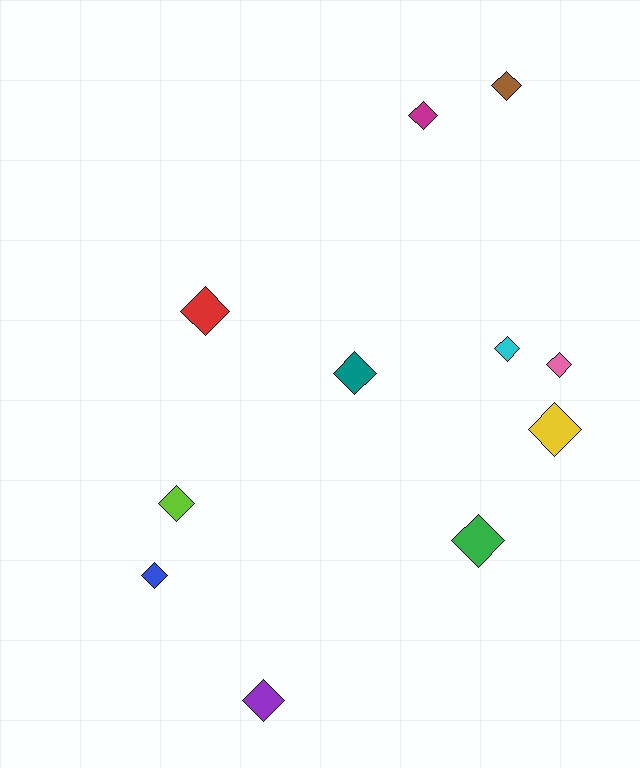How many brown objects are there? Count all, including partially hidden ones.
There is 1 brown object.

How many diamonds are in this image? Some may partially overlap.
There are 11 diamonds.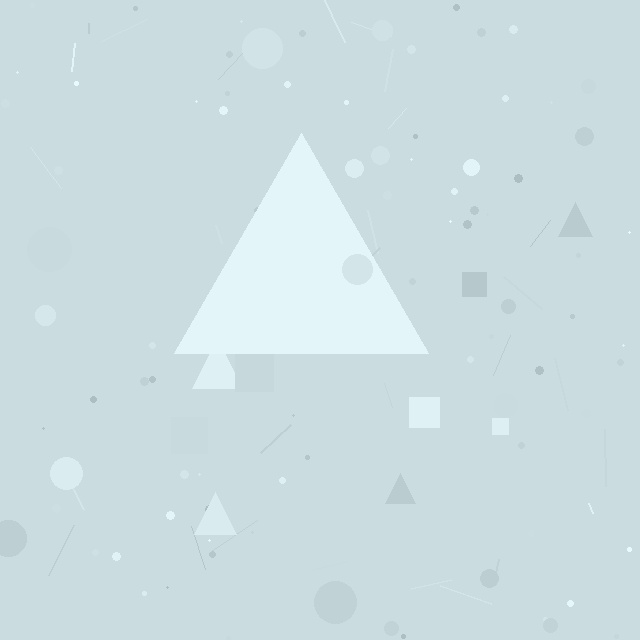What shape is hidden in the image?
A triangle is hidden in the image.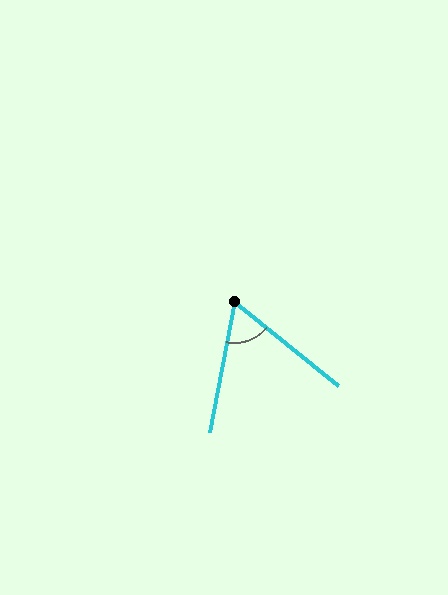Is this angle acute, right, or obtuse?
It is acute.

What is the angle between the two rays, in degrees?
Approximately 62 degrees.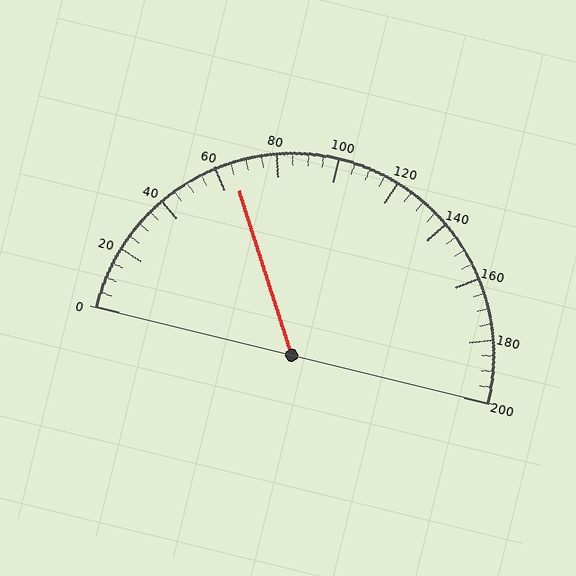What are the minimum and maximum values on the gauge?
The gauge ranges from 0 to 200.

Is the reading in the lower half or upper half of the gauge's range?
The reading is in the lower half of the range (0 to 200).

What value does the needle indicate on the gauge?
The needle indicates approximately 65.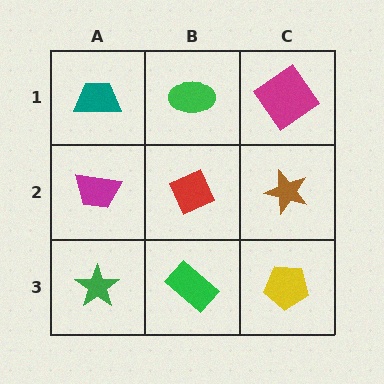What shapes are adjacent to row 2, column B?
A green ellipse (row 1, column B), a green rectangle (row 3, column B), a magenta trapezoid (row 2, column A), a brown star (row 2, column C).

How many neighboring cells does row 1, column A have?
2.